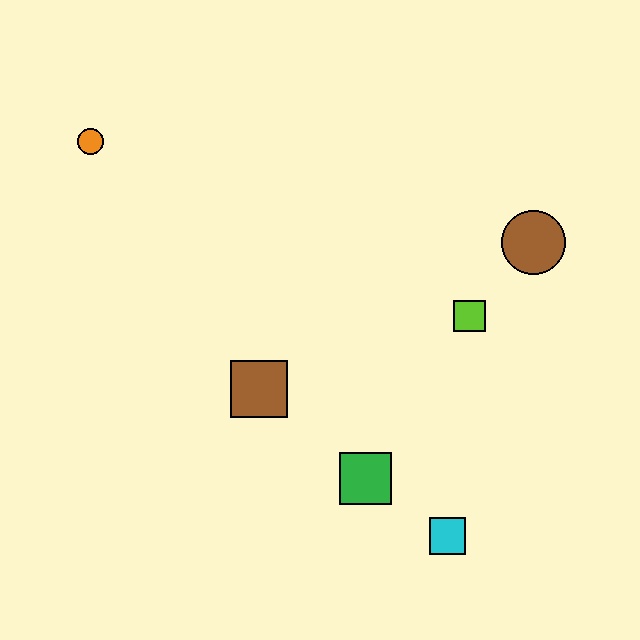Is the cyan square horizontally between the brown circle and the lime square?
No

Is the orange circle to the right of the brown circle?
No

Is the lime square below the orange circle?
Yes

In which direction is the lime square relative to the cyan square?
The lime square is above the cyan square.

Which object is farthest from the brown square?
The brown circle is farthest from the brown square.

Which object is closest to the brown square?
The green square is closest to the brown square.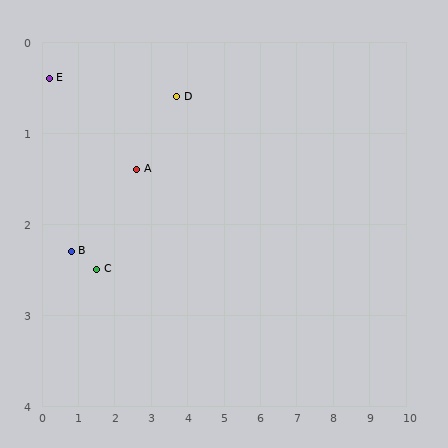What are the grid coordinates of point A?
Point A is at approximately (2.6, 1.4).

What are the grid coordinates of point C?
Point C is at approximately (1.5, 2.5).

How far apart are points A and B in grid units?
Points A and B are about 2.0 grid units apart.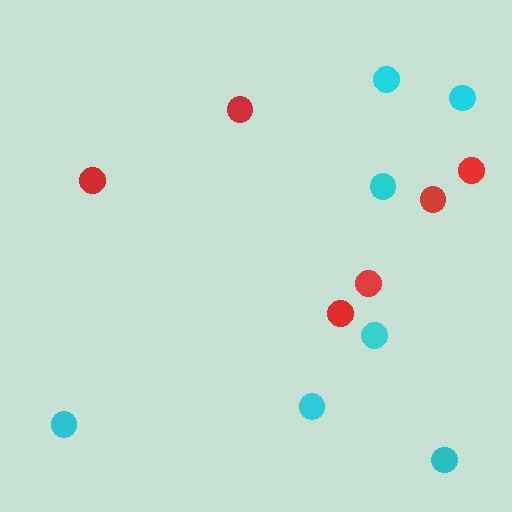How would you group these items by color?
There are 2 groups: one group of red circles (6) and one group of cyan circles (7).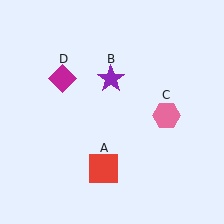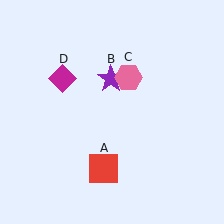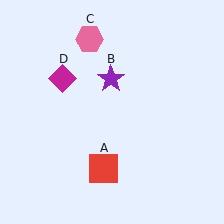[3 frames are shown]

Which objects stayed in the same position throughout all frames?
Red square (object A) and purple star (object B) and magenta diamond (object D) remained stationary.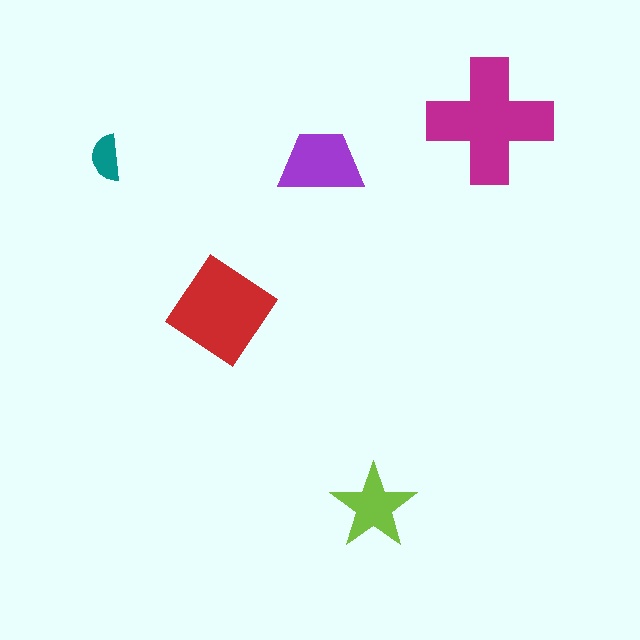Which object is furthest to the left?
The teal semicircle is leftmost.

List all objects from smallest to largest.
The teal semicircle, the lime star, the purple trapezoid, the red diamond, the magenta cross.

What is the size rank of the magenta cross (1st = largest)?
1st.